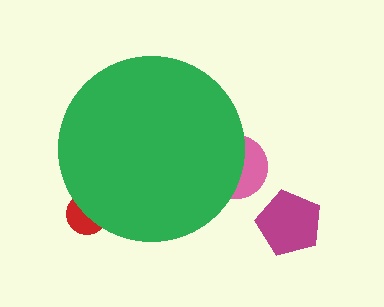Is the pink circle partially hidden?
Yes, the pink circle is partially hidden behind the green circle.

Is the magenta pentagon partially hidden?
No, the magenta pentagon is fully visible.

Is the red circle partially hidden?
Yes, the red circle is partially hidden behind the green circle.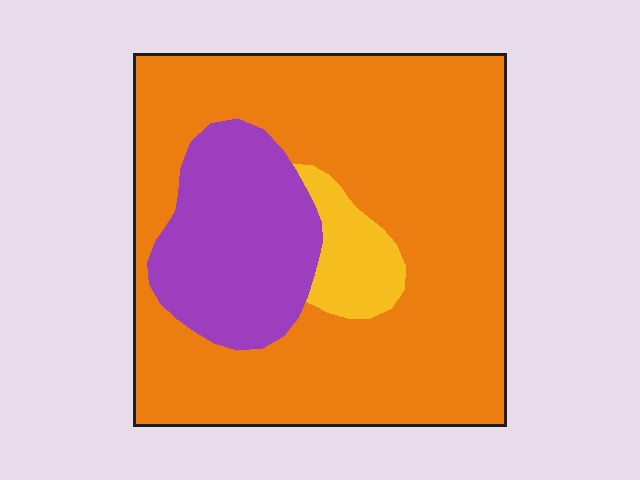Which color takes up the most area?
Orange, at roughly 70%.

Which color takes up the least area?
Yellow, at roughly 5%.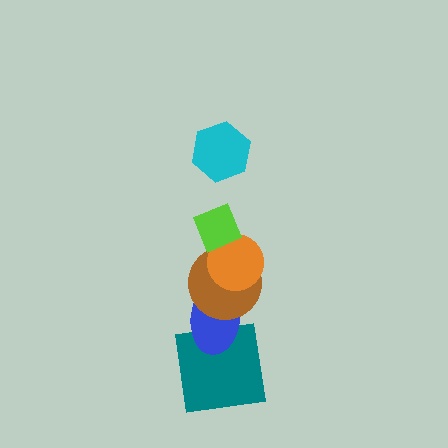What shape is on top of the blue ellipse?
The brown circle is on top of the blue ellipse.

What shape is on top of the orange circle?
The lime diamond is on top of the orange circle.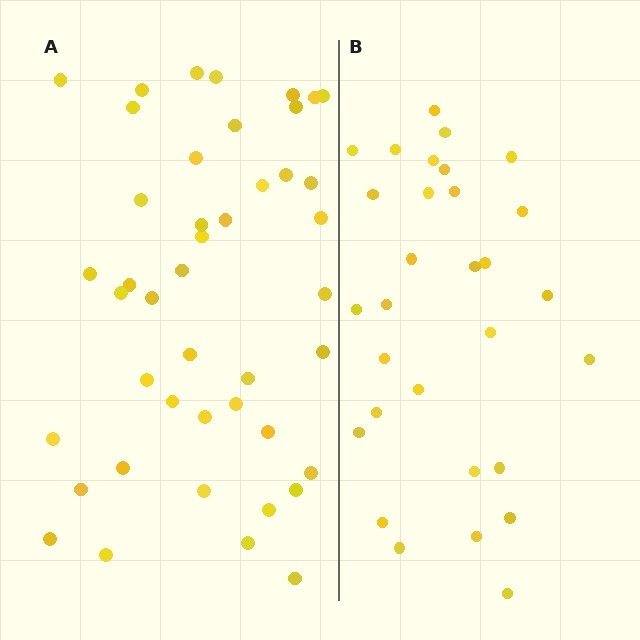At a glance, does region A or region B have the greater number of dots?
Region A (the left region) has more dots.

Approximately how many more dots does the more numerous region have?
Region A has approximately 15 more dots than region B.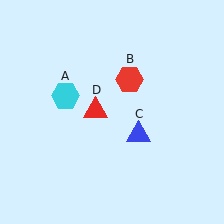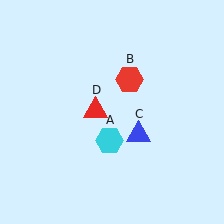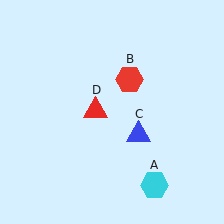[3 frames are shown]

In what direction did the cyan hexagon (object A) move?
The cyan hexagon (object A) moved down and to the right.